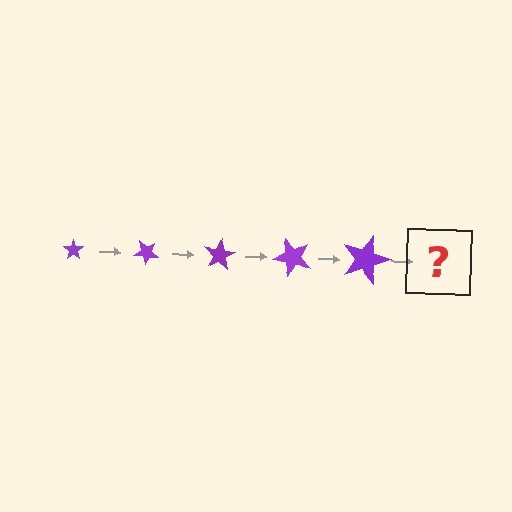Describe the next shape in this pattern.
It should be a star, larger than the previous one and rotated 200 degrees from the start.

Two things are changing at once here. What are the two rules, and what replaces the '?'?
The two rules are that the star grows larger each step and it rotates 40 degrees each step. The '?' should be a star, larger than the previous one and rotated 200 degrees from the start.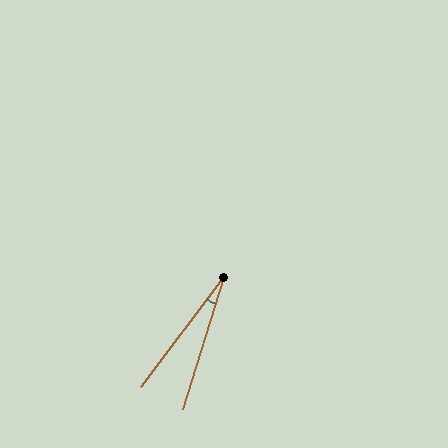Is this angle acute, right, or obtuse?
It is acute.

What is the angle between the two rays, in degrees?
Approximately 20 degrees.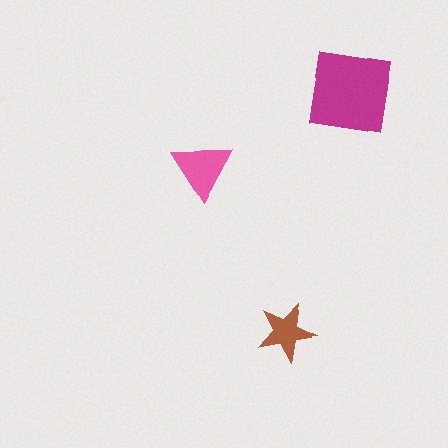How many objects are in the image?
There are 3 objects in the image.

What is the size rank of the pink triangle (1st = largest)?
2nd.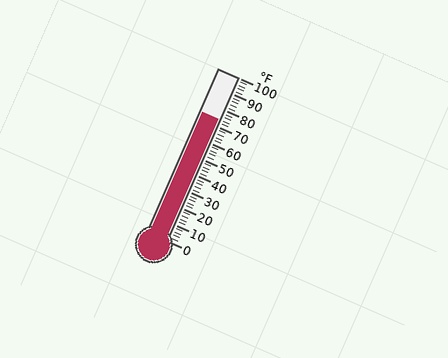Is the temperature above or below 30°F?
The temperature is above 30°F.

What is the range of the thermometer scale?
The thermometer scale ranges from 0°F to 100°F.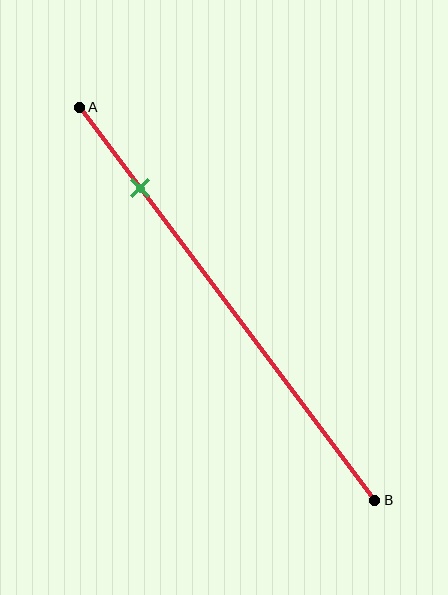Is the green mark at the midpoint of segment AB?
No, the mark is at about 20% from A, not at the 50% midpoint.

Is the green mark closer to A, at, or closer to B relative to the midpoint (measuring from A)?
The green mark is closer to point A than the midpoint of segment AB.